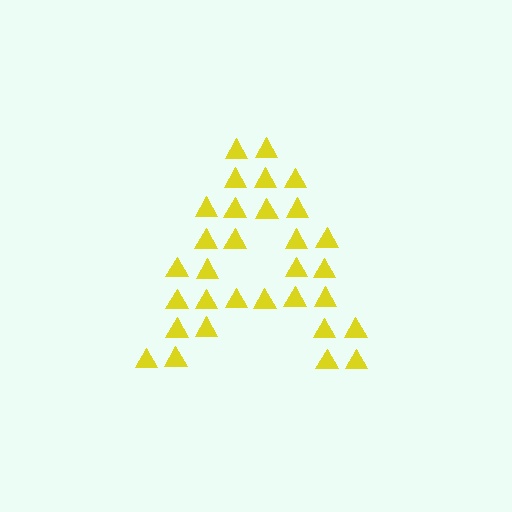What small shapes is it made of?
It is made of small triangles.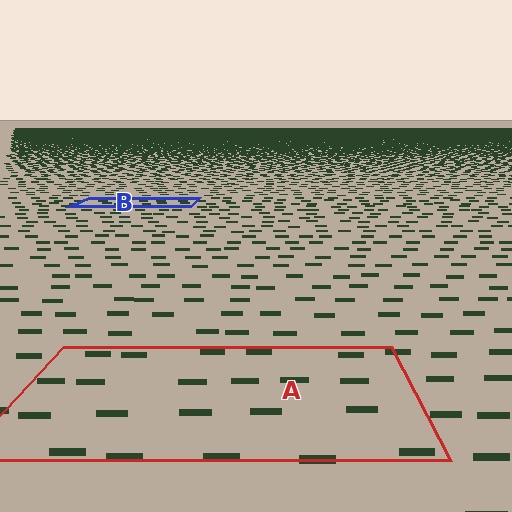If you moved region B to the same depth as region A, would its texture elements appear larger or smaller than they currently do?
They would appear larger. At a closer depth, the same texture elements are projected at a bigger on-screen size.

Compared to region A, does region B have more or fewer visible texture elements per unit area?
Region B has more texture elements per unit area — they are packed more densely because it is farther away.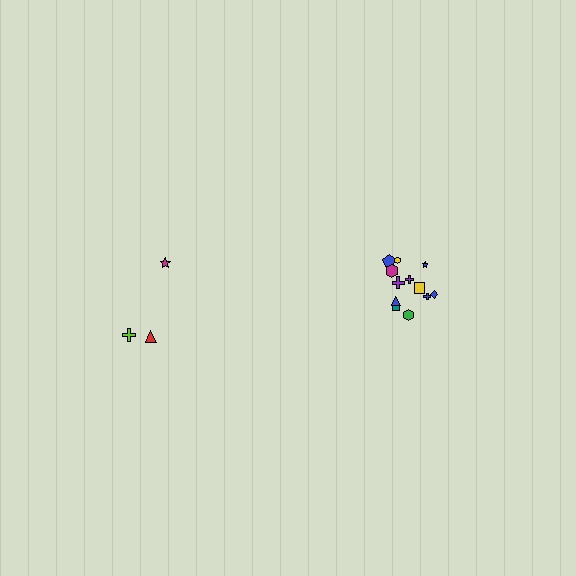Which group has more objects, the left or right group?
The right group.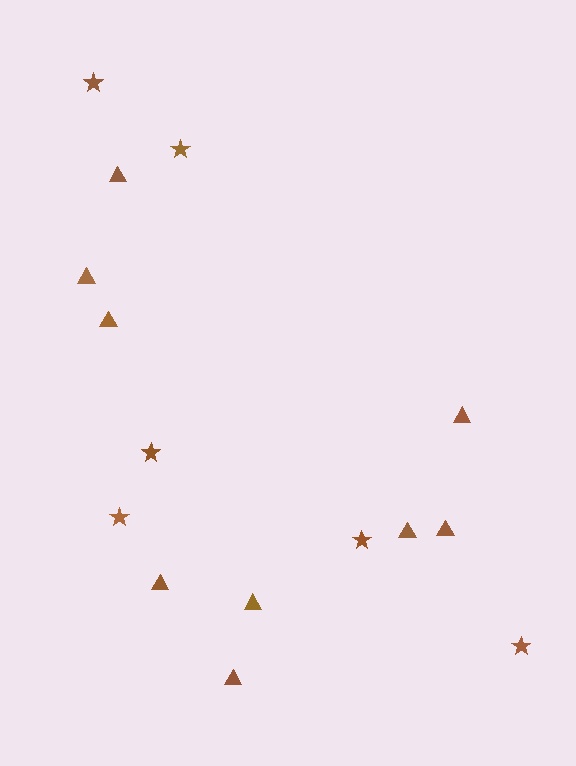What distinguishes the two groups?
There are 2 groups: one group of triangles (9) and one group of stars (6).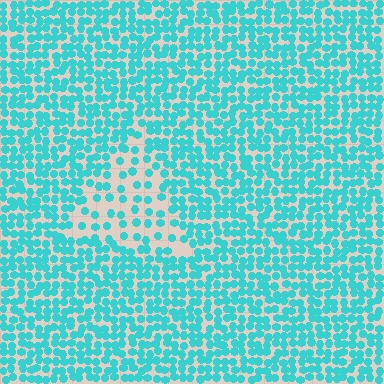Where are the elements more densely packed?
The elements are more densely packed outside the triangle boundary.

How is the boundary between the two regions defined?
The boundary is defined by a change in element density (approximately 2.3x ratio). All elements are the same color, size, and shape.